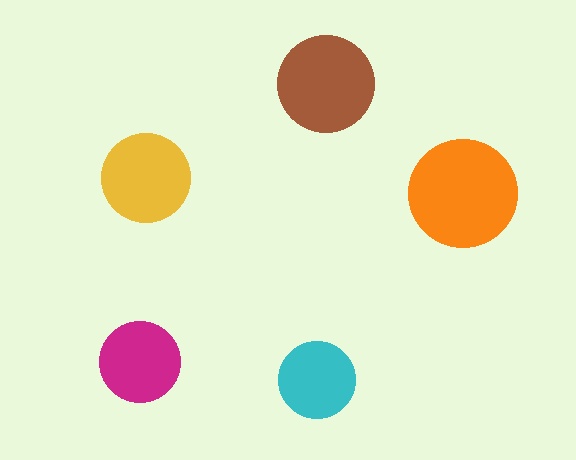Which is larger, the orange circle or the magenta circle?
The orange one.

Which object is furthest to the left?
The magenta circle is leftmost.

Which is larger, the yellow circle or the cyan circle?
The yellow one.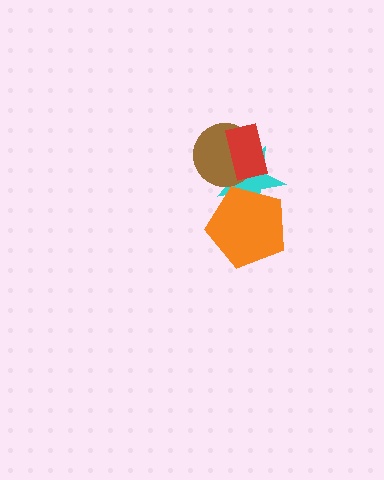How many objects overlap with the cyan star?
3 objects overlap with the cyan star.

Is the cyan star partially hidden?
Yes, it is partially covered by another shape.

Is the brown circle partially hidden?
Yes, it is partially covered by another shape.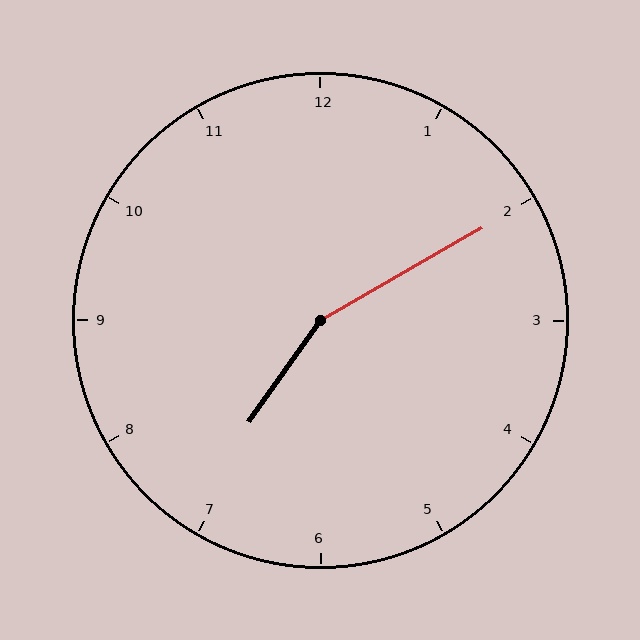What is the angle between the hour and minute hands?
Approximately 155 degrees.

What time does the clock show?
7:10.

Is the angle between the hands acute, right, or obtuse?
It is obtuse.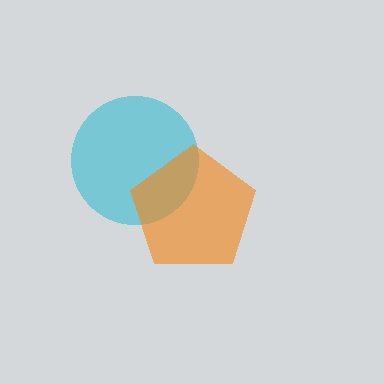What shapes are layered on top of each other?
The layered shapes are: a cyan circle, an orange pentagon.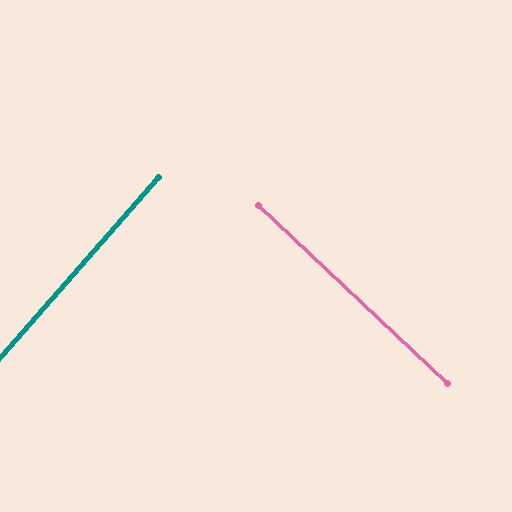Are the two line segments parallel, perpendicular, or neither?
Perpendicular — they meet at approximately 88°.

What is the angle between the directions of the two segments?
Approximately 88 degrees.